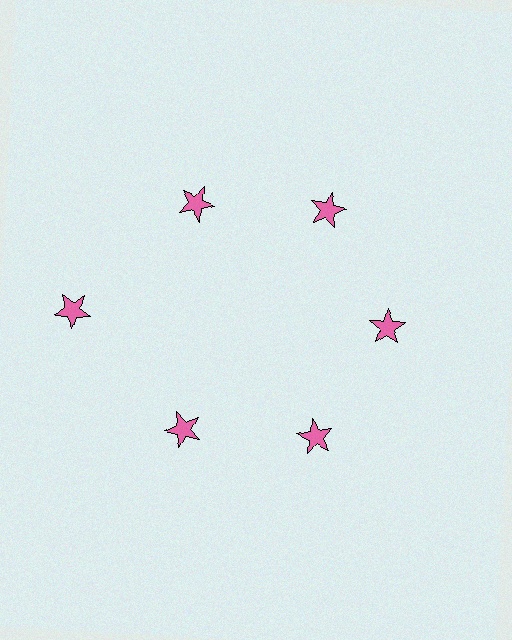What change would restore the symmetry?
The symmetry would be restored by moving it inward, back onto the ring so that all 6 stars sit at equal angles and equal distance from the center.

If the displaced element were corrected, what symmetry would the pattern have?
It would have 6-fold rotational symmetry — the pattern would map onto itself every 60 degrees.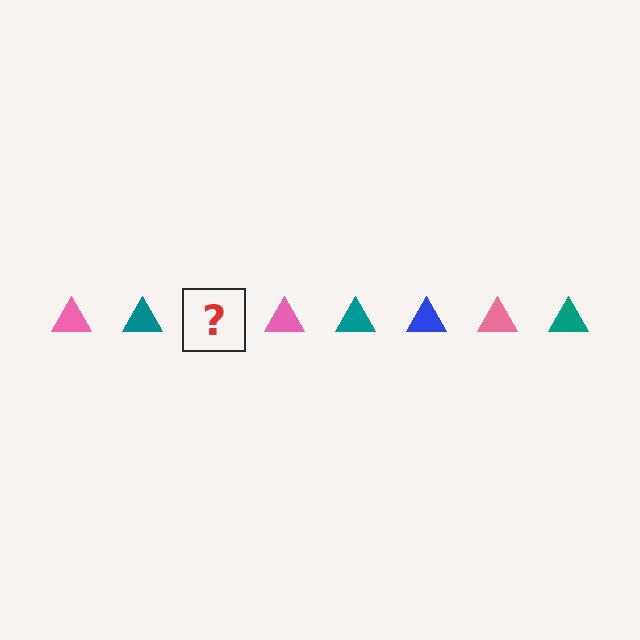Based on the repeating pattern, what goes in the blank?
The blank should be a blue triangle.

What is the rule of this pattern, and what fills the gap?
The rule is that the pattern cycles through pink, teal, blue triangles. The gap should be filled with a blue triangle.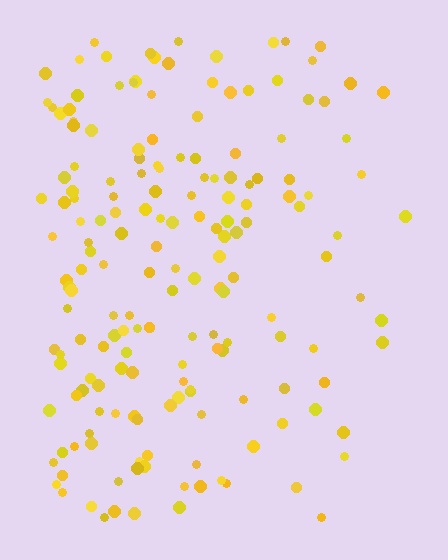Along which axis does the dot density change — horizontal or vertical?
Horizontal.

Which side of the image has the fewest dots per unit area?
The right.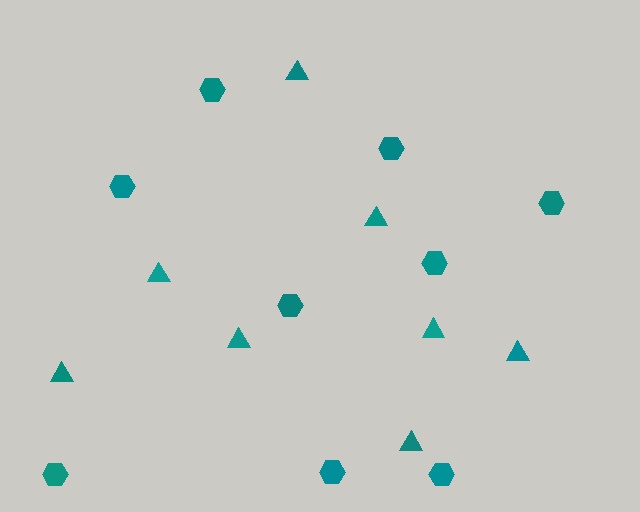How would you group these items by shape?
There are 2 groups: one group of triangles (8) and one group of hexagons (9).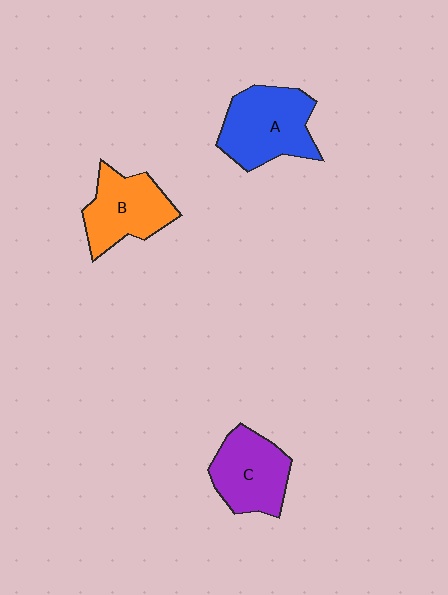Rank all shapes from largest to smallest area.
From largest to smallest: A (blue), B (orange), C (purple).